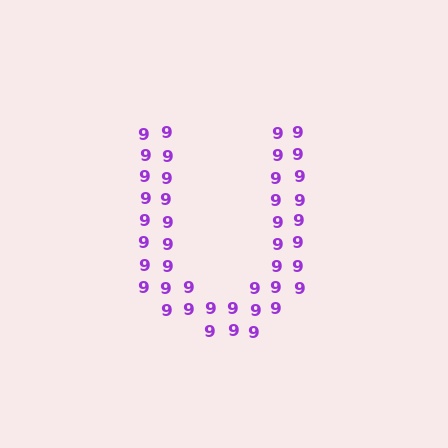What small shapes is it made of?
It is made of small digit 9's.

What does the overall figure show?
The overall figure shows the letter U.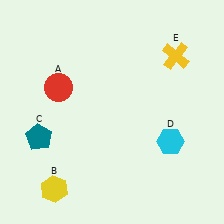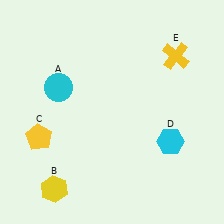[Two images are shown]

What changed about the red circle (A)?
In Image 1, A is red. In Image 2, it changed to cyan.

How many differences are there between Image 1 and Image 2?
There are 2 differences between the two images.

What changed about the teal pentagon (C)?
In Image 1, C is teal. In Image 2, it changed to yellow.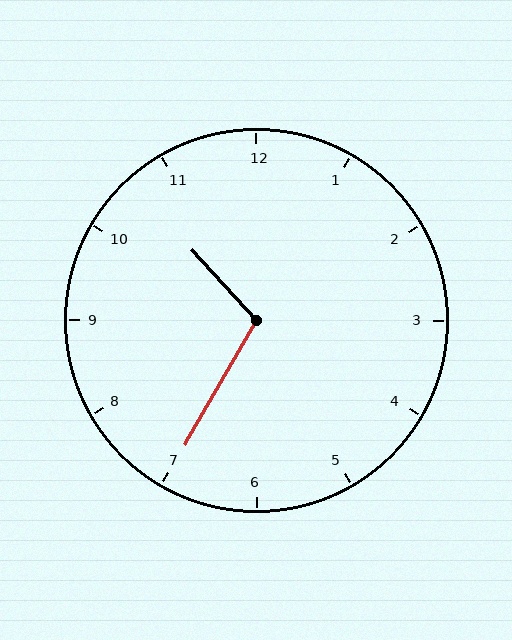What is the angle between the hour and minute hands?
Approximately 108 degrees.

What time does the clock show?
10:35.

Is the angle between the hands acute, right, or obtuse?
It is obtuse.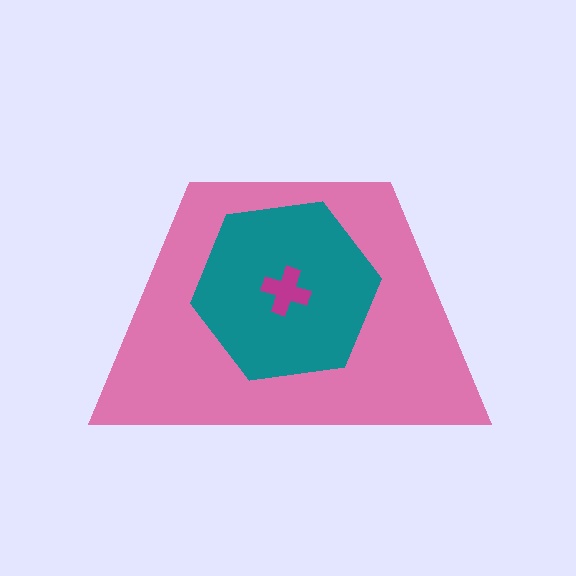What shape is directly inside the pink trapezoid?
The teal hexagon.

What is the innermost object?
The magenta cross.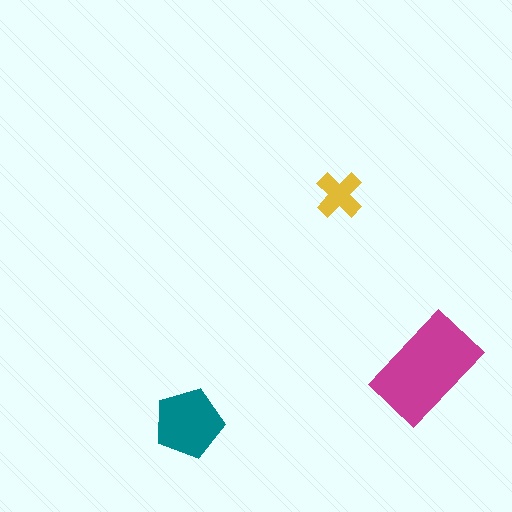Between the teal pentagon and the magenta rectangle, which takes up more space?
The magenta rectangle.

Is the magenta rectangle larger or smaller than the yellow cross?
Larger.